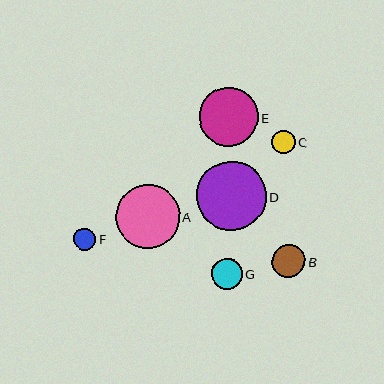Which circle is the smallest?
Circle F is the smallest with a size of approximately 22 pixels.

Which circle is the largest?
Circle D is the largest with a size of approximately 69 pixels.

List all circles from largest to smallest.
From largest to smallest: D, A, E, B, G, C, F.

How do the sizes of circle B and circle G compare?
Circle B and circle G are approximately the same size.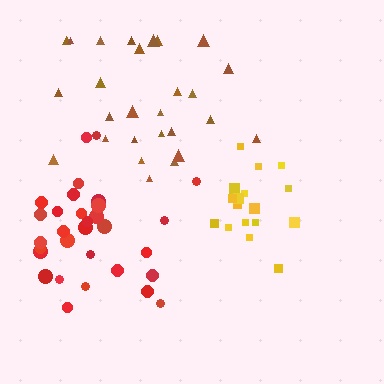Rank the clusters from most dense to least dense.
yellow, red, brown.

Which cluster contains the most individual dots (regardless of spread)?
Red (31).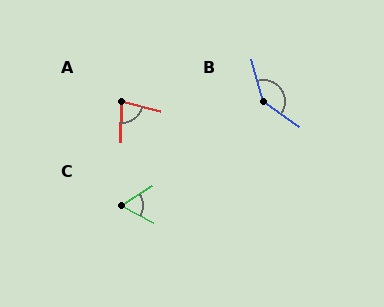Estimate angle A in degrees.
Approximately 78 degrees.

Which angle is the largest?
B, at approximately 141 degrees.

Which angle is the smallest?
C, at approximately 60 degrees.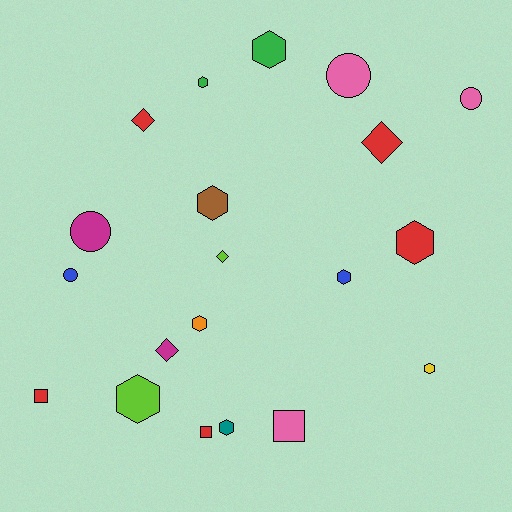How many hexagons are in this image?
There are 9 hexagons.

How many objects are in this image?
There are 20 objects.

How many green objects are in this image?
There are 2 green objects.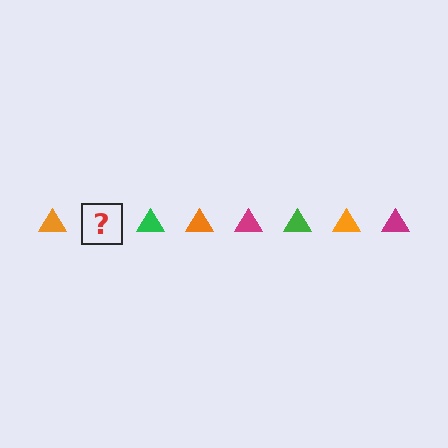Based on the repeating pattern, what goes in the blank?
The blank should be a magenta triangle.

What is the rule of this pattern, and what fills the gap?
The rule is that the pattern cycles through orange, magenta, green triangles. The gap should be filled with a magenta triangle.